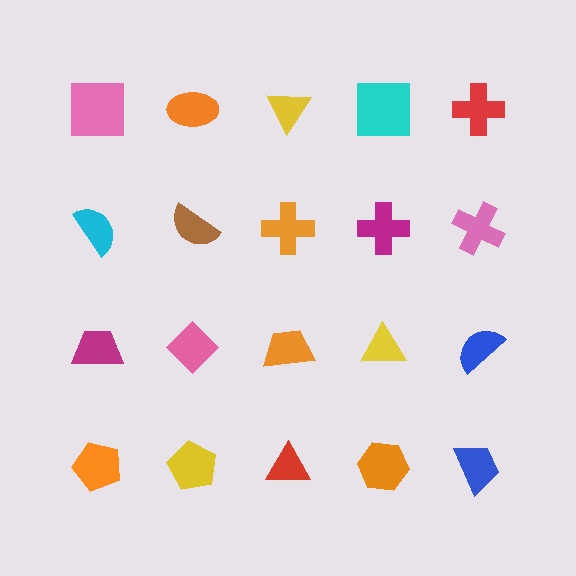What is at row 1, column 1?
A pink square.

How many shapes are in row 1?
5 shapes.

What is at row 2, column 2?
A brown semicircle.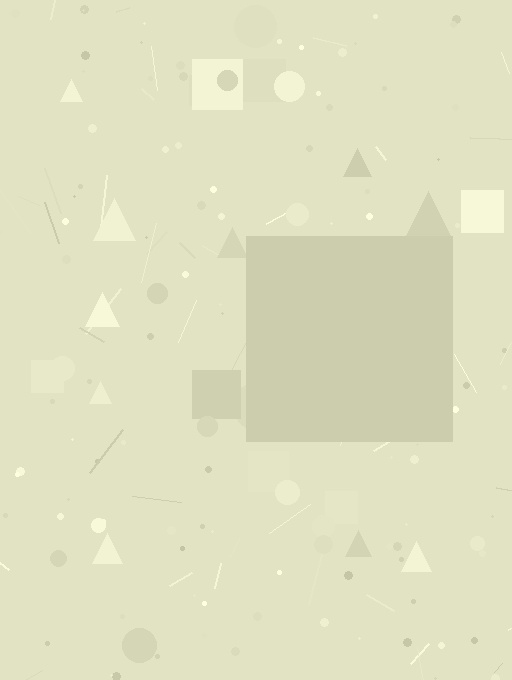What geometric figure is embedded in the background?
A square is embedded in the background.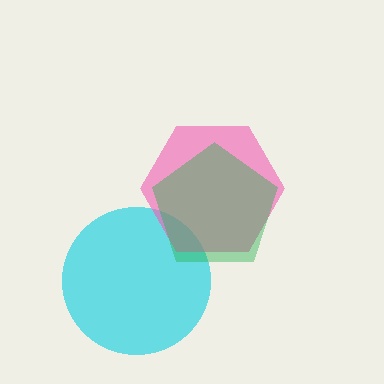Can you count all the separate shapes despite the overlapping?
Yes, there are 3 separate shapes.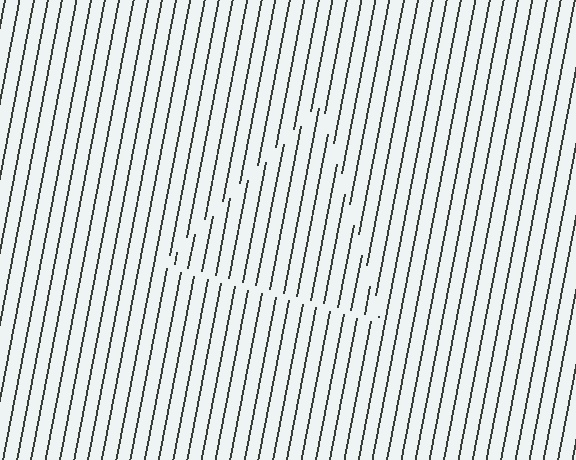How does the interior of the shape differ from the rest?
The interior of the shape contains the same grating, shifted by half a period — the contour is defined by the phase discontinuity where line-ends from the inner and outer gratings abut.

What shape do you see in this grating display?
An illusory triangle. The interior of the shape contains the same grating, shifted by half a period — the contour is defined by the phase discontinuity where line-ends from the inner and outer gratings abut.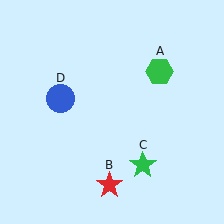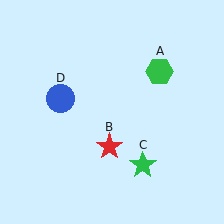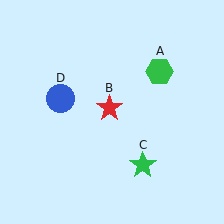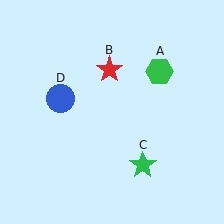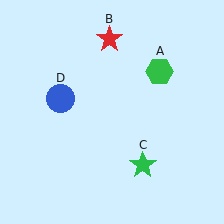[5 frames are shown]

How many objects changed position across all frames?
1 object changed position: red star (object B).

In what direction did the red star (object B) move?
The red star (object B) moved up.